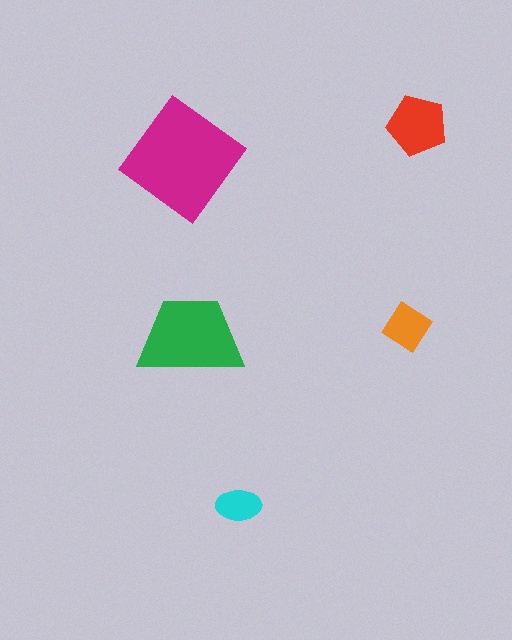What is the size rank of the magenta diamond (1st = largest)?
1st.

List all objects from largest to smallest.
The magenta diamond, the green trapezoid, the red pentagon, the orange diamond, the cyan ellipse.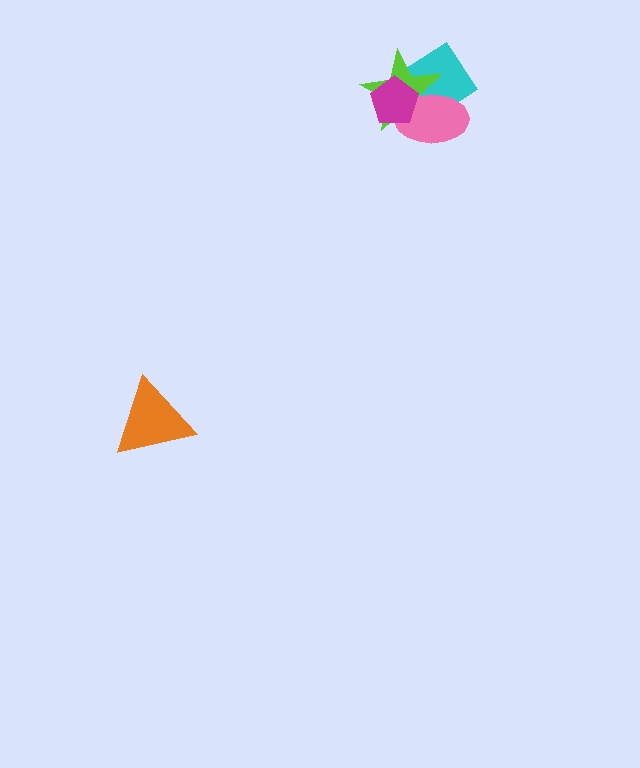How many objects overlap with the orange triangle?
0 objects overlap with the orange triangle.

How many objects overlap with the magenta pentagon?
3 objects overlap with the magenta pentagon.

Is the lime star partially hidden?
Yes, it is partially covered by another shape.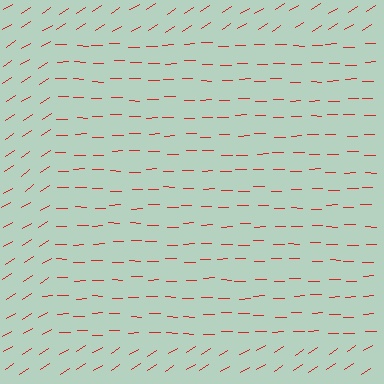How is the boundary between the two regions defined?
The boundary is defined purely by a change in line orientation (approximately 33 degrees difference). All lines are the same color and thickness.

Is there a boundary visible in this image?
Yes, there is a texture boundary formed by a change in line orientation.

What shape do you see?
I see a rectangle.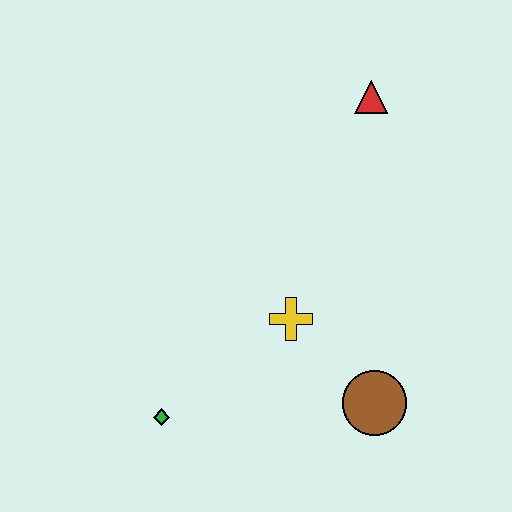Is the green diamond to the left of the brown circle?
Yes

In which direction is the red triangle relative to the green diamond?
The red triangle is above the green diamond.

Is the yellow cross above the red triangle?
No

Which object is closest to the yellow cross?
The brown circle is closest to the yellow cross.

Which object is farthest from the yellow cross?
The red triangle is farthest from the yellow cross.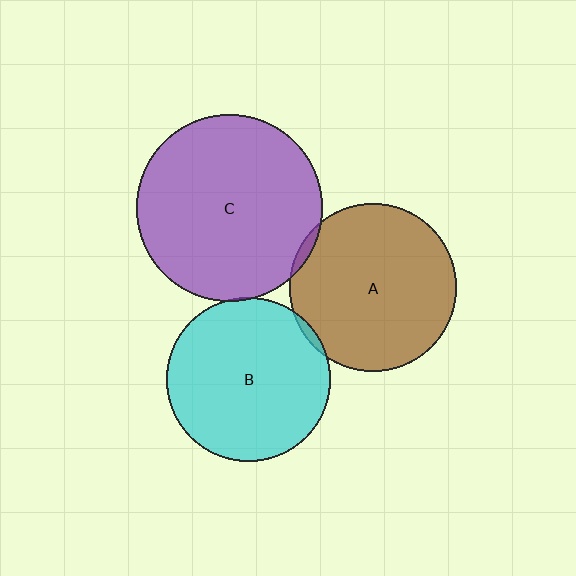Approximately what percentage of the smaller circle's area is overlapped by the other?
Approximately 5%.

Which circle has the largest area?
Circle C (purple).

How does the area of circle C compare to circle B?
Approximately 1.3 times.